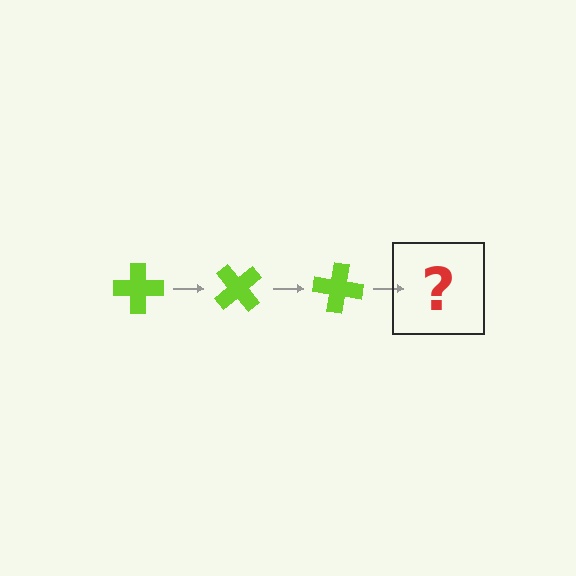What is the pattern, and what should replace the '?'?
The pattern is that the cross rotates 50 degrees each step. The '?' should be a lime cross rotated 150 degrees.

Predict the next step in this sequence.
The next step is a lime cross rotated 150 degrees.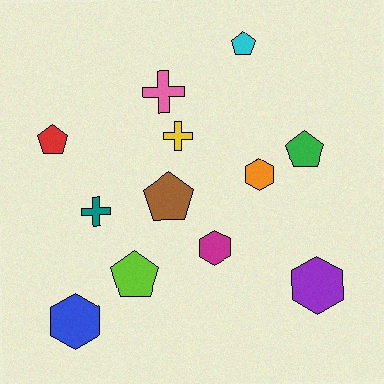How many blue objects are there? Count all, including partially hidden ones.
There is 1 blue object.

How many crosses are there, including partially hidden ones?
There are 3 crosses.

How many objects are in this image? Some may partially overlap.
There are 12 objects.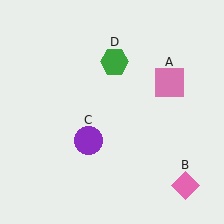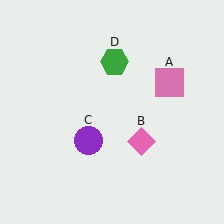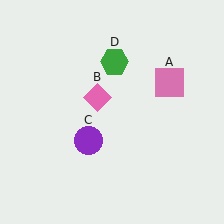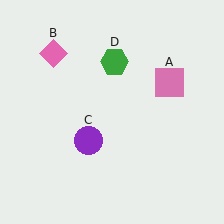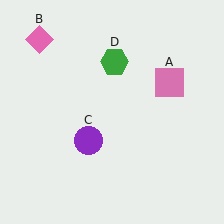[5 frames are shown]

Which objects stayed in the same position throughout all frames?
Pink square (object A) and purple circle (object C) and green hexagon (object D) remained stationary.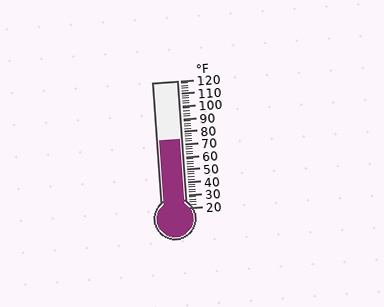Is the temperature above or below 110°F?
The temperature is below 110°F.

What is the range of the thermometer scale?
The thermometer scale ranges from 20°F to 120°F.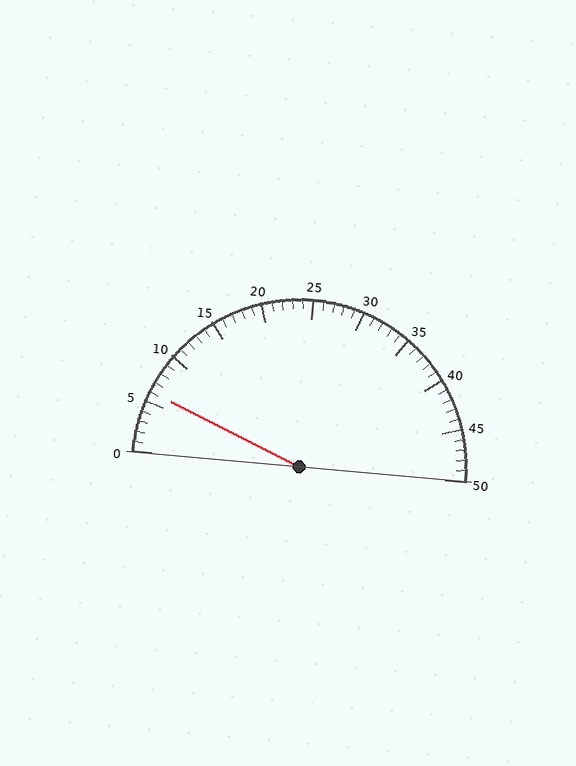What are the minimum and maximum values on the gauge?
The gauge ranges from 0 to 50.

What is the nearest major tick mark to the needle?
The nearest major tick mark is 5.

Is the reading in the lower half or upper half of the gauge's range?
The reading is in the lower half of the range (0 to 50).